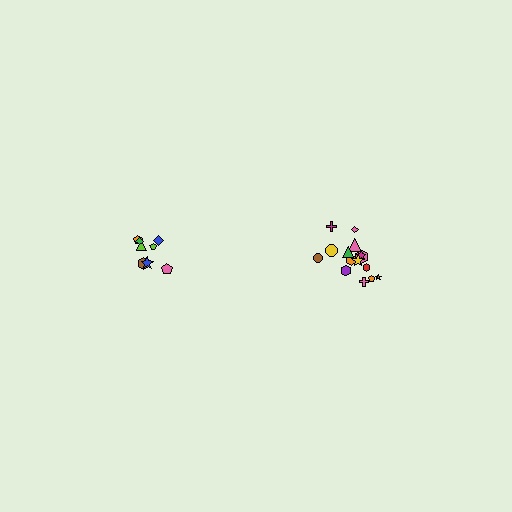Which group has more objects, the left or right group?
The right group.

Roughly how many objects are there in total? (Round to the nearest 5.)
Roughly 25 objects in total.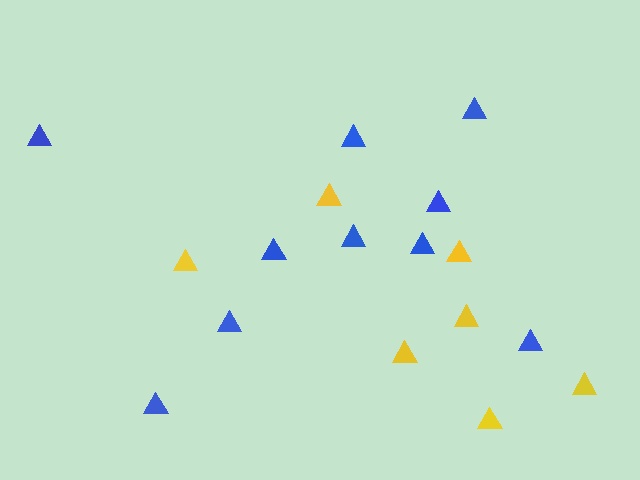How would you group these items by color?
There are 2 groups: one group of yellow triangles (7) and one group of blue triangles (10).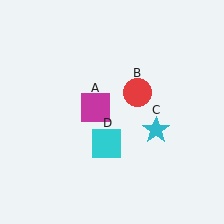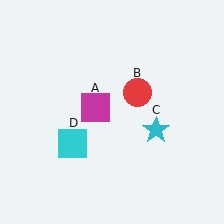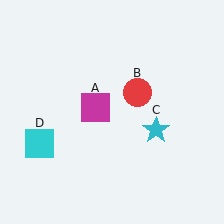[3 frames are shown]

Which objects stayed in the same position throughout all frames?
Magenta square (object A) and red circle (object B) and cyan star (object C) remained stationary.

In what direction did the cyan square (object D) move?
The cyan square (object D) moved left.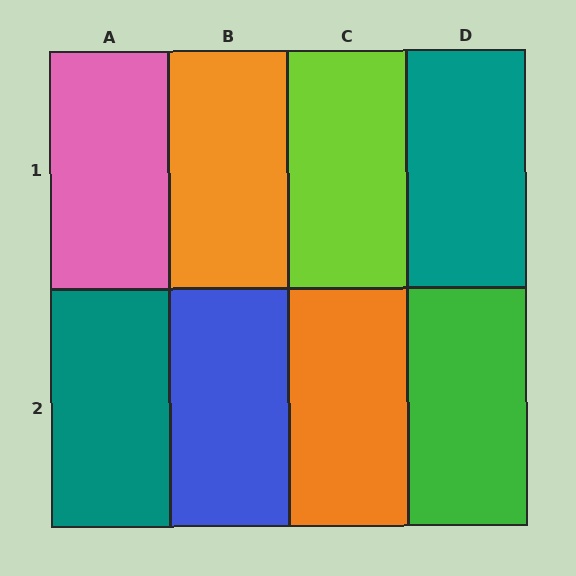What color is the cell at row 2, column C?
Orange.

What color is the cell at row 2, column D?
Green.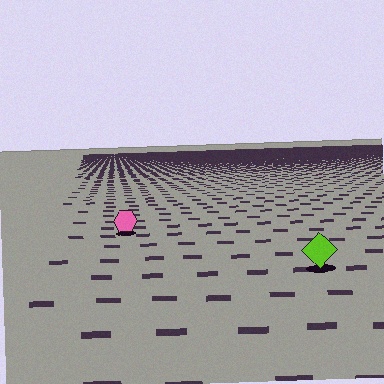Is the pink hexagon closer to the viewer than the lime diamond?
No. The lime diamond is closer — you can tell from the texture gradient: the ground texture is coarser near it.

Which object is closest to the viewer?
The lime diamond is closest. The texture marks near it are larger and more spread out.